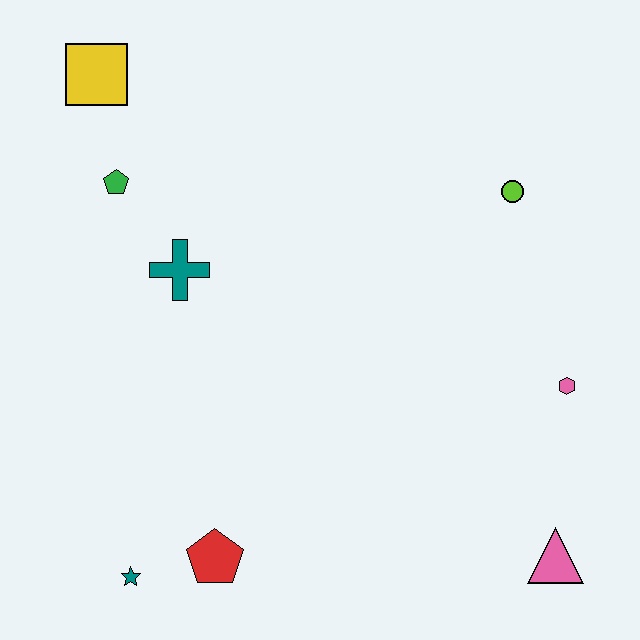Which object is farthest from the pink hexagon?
The yellow square is farthest from the pink hexagon.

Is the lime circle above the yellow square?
No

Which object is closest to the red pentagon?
The teal star is closest to the red pentagon.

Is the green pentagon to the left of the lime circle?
Yes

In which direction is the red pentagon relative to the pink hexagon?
The red pentagon is to the left of the pink hexagon.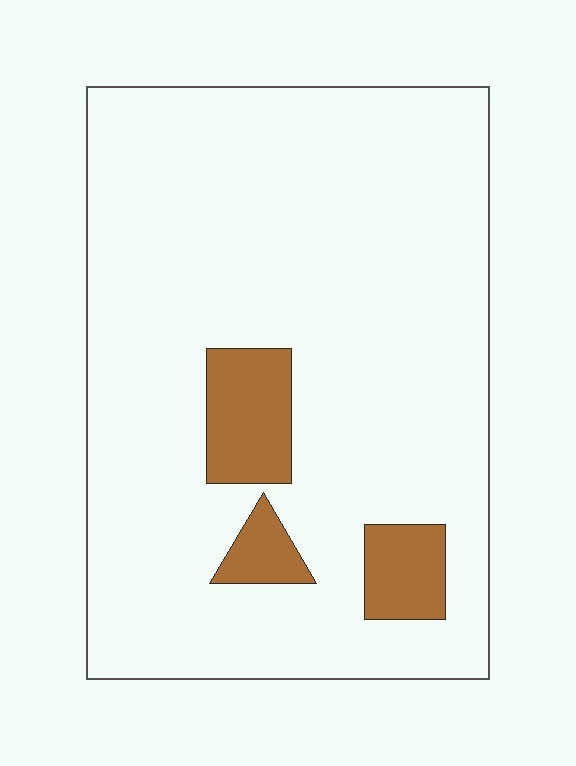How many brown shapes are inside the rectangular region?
3.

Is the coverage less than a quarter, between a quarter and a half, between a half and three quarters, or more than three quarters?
Less than a quarter.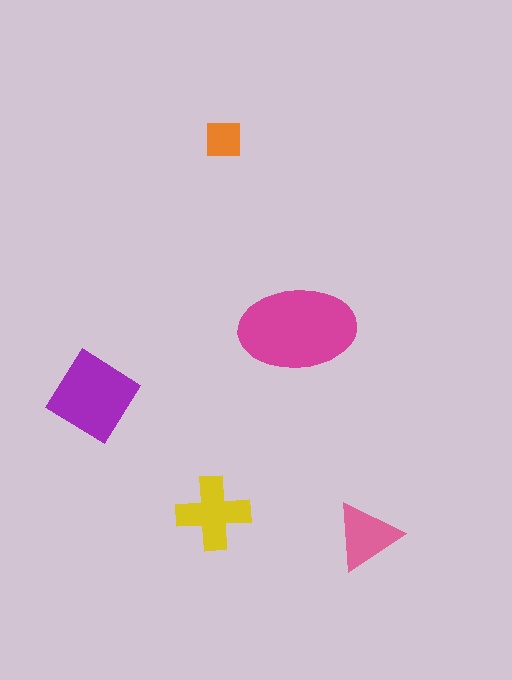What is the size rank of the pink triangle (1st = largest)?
4th.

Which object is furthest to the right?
The pink triangle is rightmost.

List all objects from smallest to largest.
The orange square, the pink triangle, the yellow cross, the purple diamond, the magenta ellipse.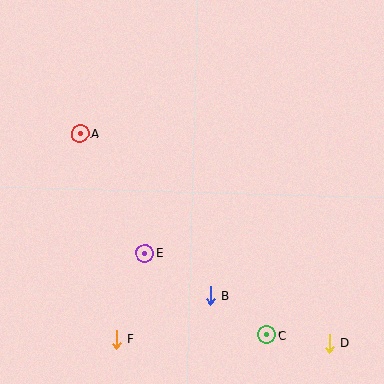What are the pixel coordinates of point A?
Point A is at (80, 134).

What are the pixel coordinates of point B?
Point B is at (210, 295).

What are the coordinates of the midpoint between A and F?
The midpoint between A and F is at (98, 236).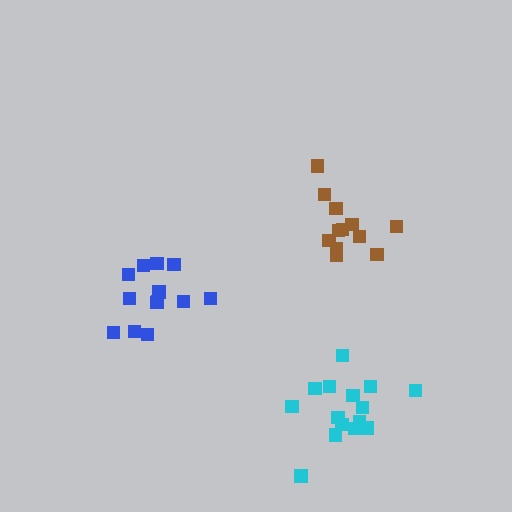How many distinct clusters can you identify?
There are 3 distinct clusters.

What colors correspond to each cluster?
The clusters are colored: brown, blue, cyan.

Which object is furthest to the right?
The brown cluster is rightmost.